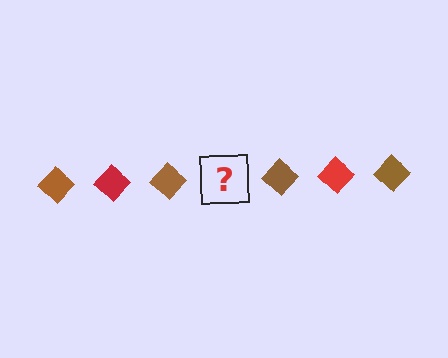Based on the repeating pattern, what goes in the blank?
The blank should be a red diamond.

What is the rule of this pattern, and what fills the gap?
The rule is that the pattern cycles through brown, red diamonds. The gap should be filled with a red diamond.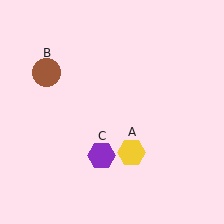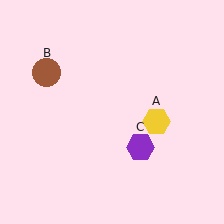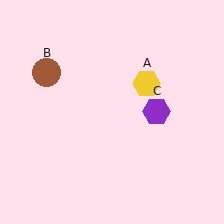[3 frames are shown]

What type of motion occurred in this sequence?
The yellow hexagon (object A), purple hexagon (object C) rotated counterclockwise around the center of the scene.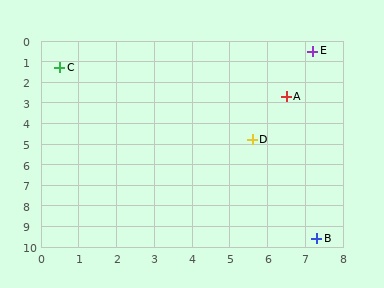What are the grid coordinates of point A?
Point A is at approximately (6.5, 2.7).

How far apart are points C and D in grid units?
Points C and D are about 6.2 grid units apart.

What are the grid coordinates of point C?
Point C is at approximately (0.5, 1.3).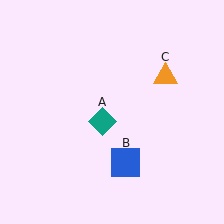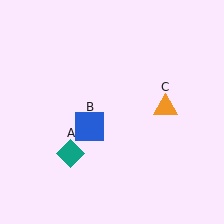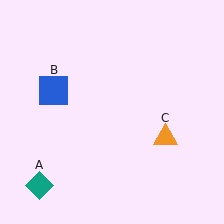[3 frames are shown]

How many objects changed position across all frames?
3 objects changed position: teal diamond (object A), blue square (object B), orange triangle (object C).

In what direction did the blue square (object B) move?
The blue square (object B) moved up and to the left.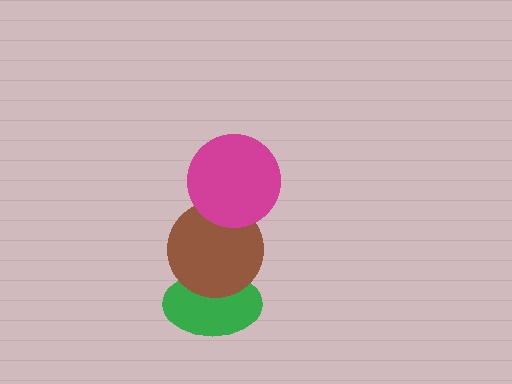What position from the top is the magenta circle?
The magenta circle is 1st from the top.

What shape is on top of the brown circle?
The magenta circle is on top of the brown circle.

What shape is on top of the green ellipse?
The brown circle is on top of the green ellipse.